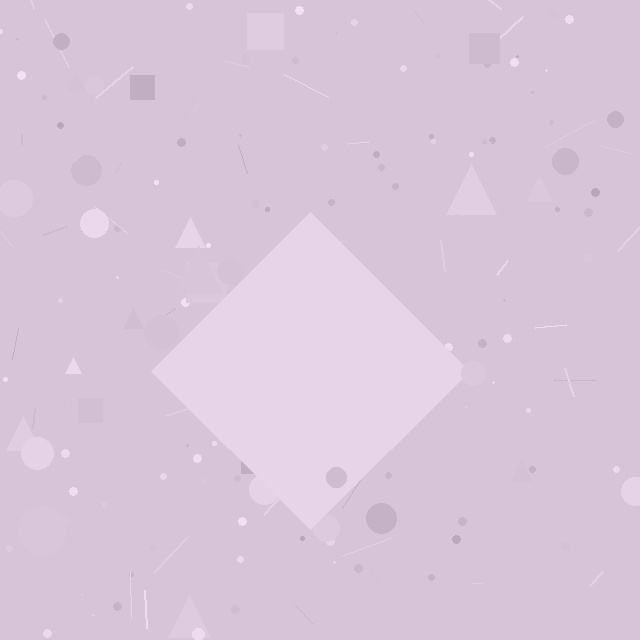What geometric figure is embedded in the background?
A diamond is embedded in the background.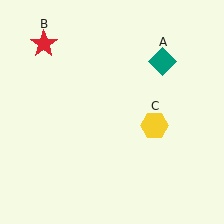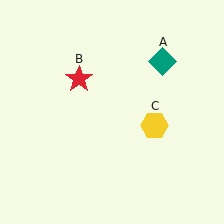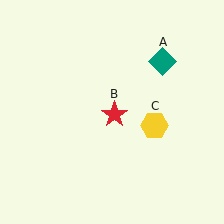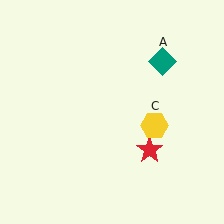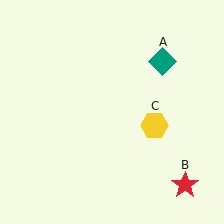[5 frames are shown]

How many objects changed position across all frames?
1 object changed position: red star (object B).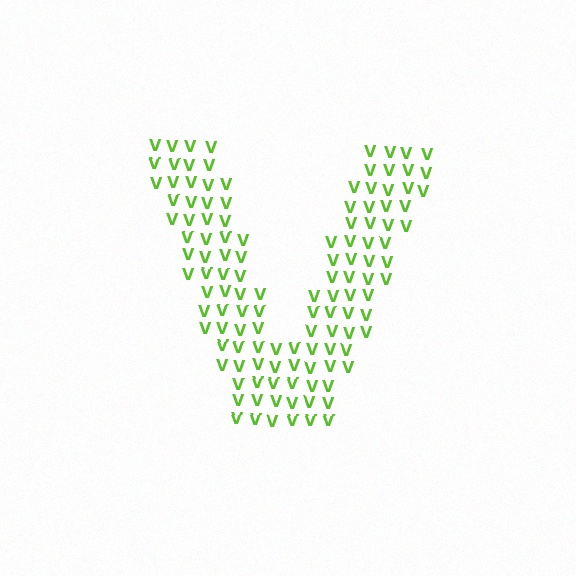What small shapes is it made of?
It is made of small letter V's.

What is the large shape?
The large shape is the letter V.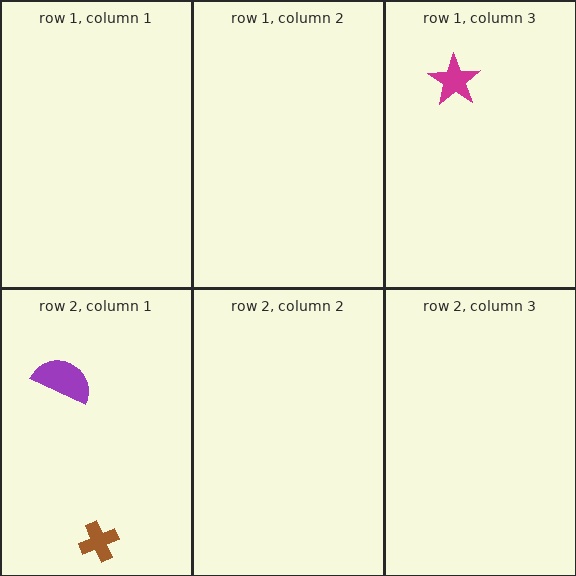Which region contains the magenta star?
The row 1, column 3 region.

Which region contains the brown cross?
The row 2, column 1 region.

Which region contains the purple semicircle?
The row 2, column 1 region.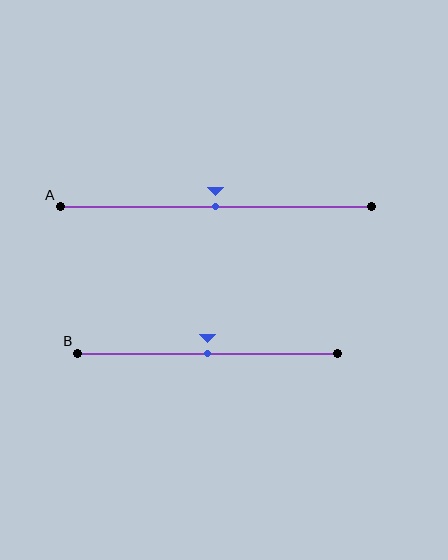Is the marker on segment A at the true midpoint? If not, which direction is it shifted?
Yes, the marker on segment A is at the true midpoint.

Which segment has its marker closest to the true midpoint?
Segment A has its marker closest to the true midpoint.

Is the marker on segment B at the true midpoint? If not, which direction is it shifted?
Yes, the marker on segment B is at the true midpoint.